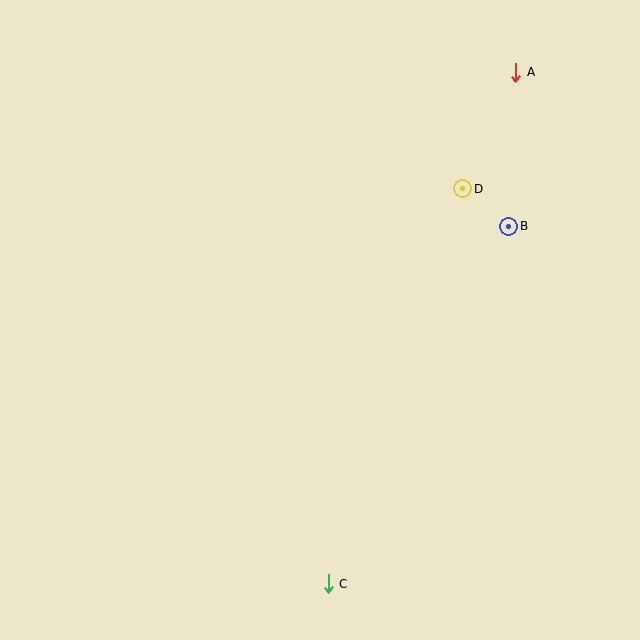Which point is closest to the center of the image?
Point D at (463, 189) is closest to the center.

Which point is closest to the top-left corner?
Point D is closest to the top-left corner.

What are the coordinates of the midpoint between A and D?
The midpoint between A and D is at (489, 130).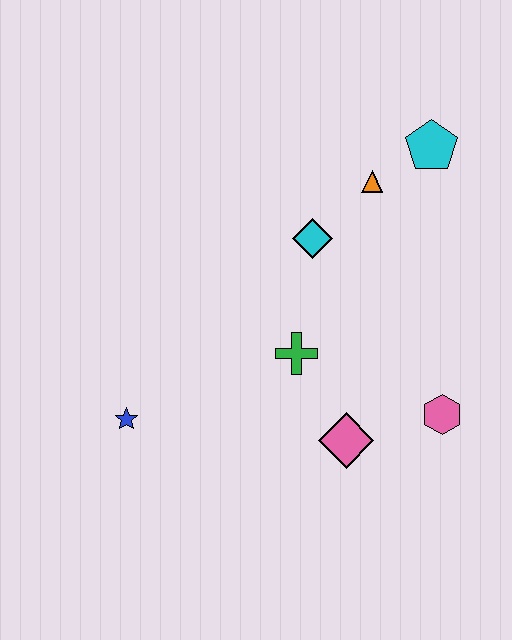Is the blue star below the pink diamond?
No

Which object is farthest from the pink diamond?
The cyan pentagon is farthest from the pink diamond.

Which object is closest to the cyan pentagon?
The orange triangle is closest to the cyan pentagon.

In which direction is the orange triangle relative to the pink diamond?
The orange triangle is above the pink diamond.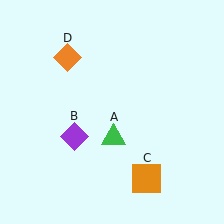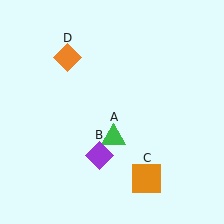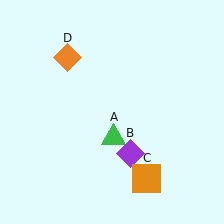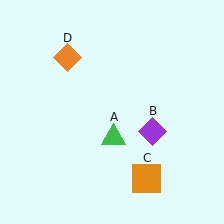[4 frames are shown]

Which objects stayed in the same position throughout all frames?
Green triangle (object A) and orange square (object C) and orange diamond (object D) remained stationary.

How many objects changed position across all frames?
1 object changed position: purple diamond (object B).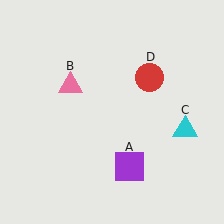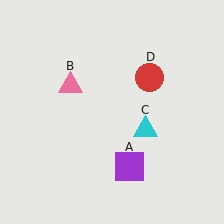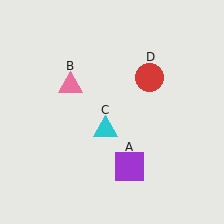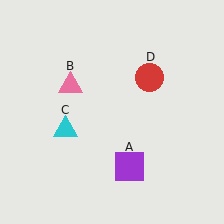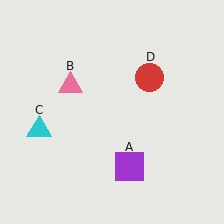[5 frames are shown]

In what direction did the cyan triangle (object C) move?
The cyan triangle (object C) moved left.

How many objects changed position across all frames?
1 object changed position: cyan triangle (object C).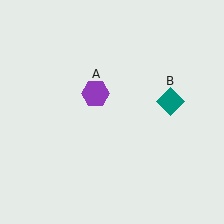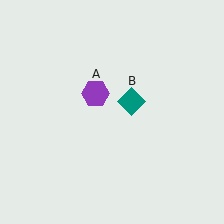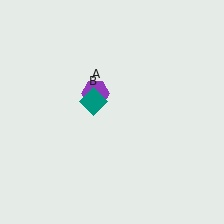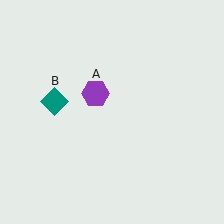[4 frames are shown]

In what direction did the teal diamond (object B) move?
The teal diamond (object B) moved left.